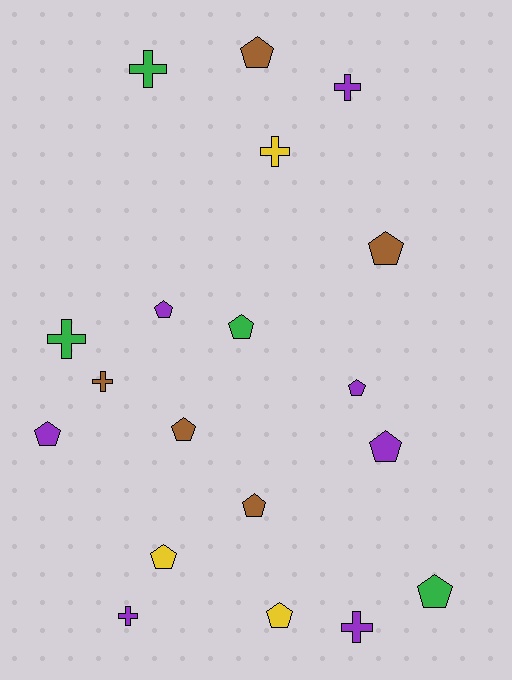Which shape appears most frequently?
Pentagon, with 12 objects.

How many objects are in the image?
There are 19 objects.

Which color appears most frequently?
Purple, with 7 objects.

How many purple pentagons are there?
There are 4 purple pentagons.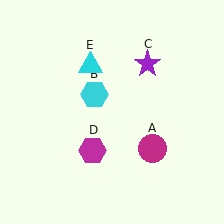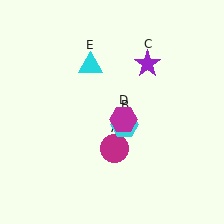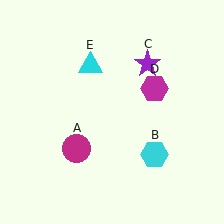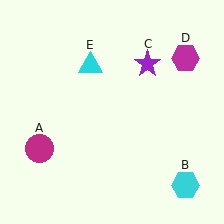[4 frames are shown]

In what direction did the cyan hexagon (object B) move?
The cyan hexagon (object B) moved down and to the right.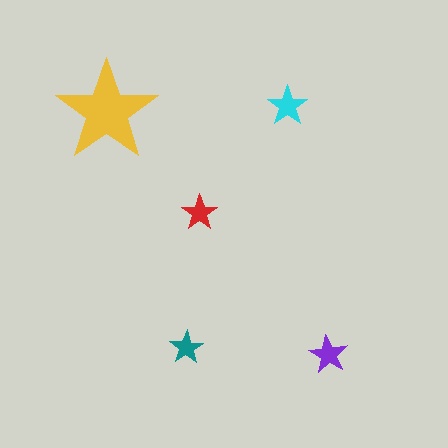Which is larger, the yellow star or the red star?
The yellow one.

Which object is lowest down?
The purple star is bottommost.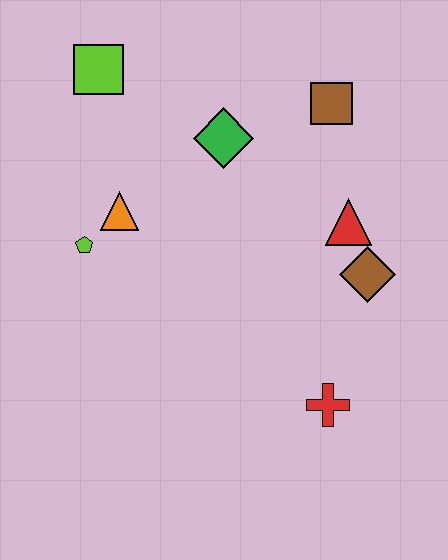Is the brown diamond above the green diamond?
No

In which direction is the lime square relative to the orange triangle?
The lime square is above the orange triangle.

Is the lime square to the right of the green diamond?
No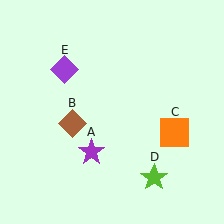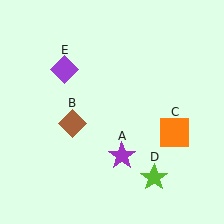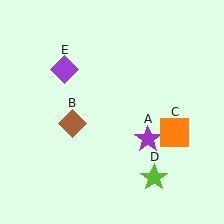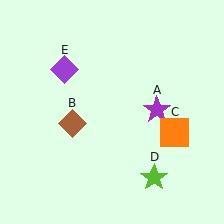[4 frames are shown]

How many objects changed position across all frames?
1 object changed position: purple star (object A).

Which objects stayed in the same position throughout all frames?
Brown diamond (object B) and orange square (object C) and lime star (object D) and purple diamond (object E) remained stationary.